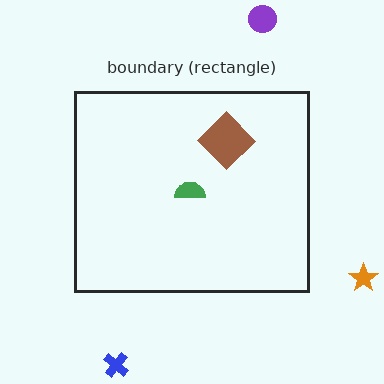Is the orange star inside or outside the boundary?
Outside.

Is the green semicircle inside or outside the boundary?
Inside.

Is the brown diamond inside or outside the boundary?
Inside.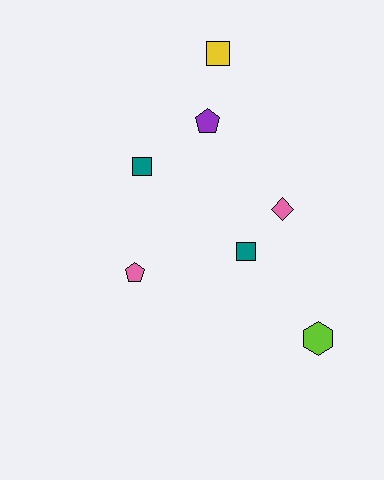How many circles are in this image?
There are no circles.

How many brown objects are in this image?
There are no brown objects.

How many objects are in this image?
There are 7 objects.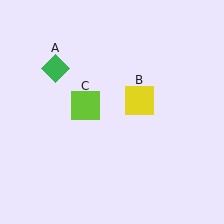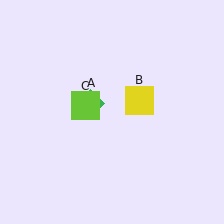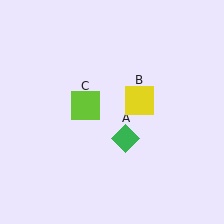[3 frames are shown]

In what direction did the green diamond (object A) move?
The green diamond (object A) moved down and to the right.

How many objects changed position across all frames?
1 object changed position: green diamond (object A).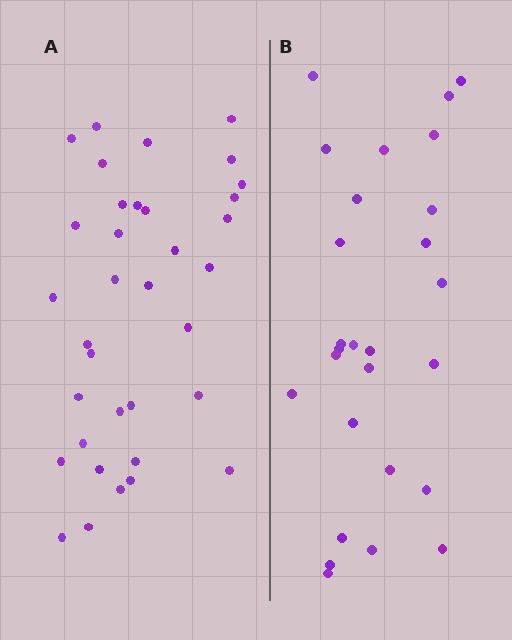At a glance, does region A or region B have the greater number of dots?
Region A (the left region) has more dots.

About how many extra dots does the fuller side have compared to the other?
Region A has roughly 8 or so more dots than region B.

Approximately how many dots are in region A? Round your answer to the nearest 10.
About 40 dots. (The exact count is 35, which rounds to 40.)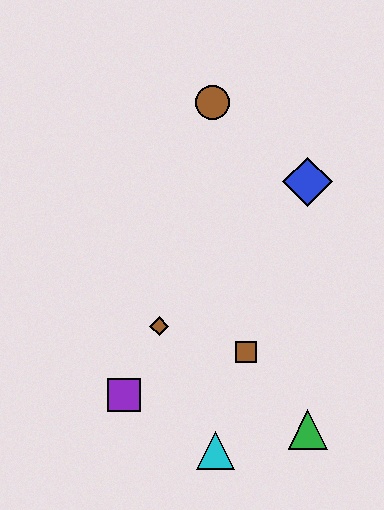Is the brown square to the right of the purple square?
Yes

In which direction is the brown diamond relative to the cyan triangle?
The brown diamond is above the cyan triangle.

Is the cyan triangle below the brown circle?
Yes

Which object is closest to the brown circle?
The blue diamond is closest to the brown circle.